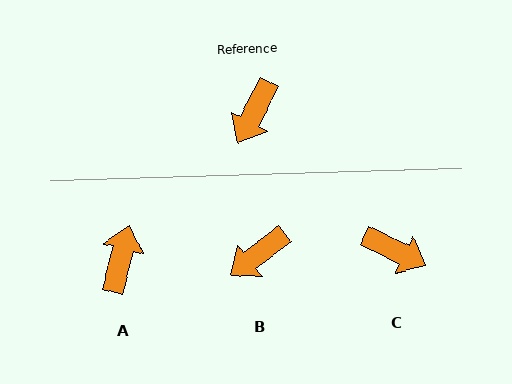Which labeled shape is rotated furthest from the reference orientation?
A, about 168 degrees away.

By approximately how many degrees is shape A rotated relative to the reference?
Approximately 168 degrees clockwise.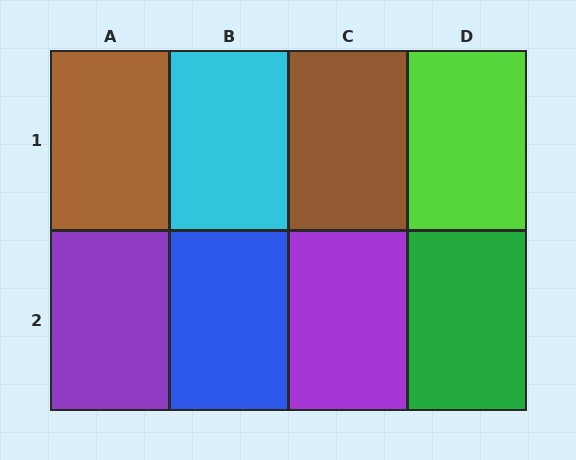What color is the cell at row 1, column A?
Brown.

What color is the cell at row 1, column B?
Cyan.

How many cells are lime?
1 cell is lime.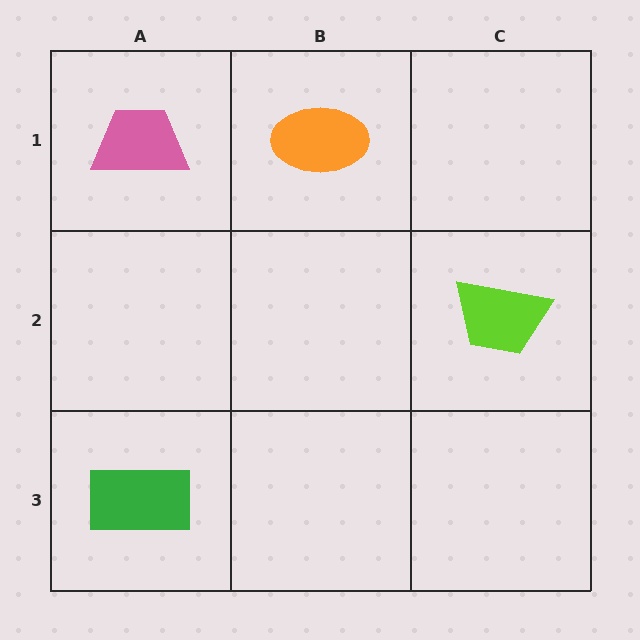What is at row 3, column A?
A green rectangle.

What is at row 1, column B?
An orange ellipse.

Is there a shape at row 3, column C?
No, that cell is empty.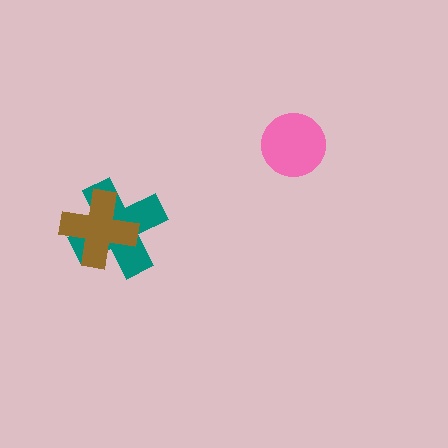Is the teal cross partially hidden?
Yes, it is partially covered by another shape.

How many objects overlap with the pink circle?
0 objects overlap with the pink circle.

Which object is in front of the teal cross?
The brown cross is in front of the teal cross.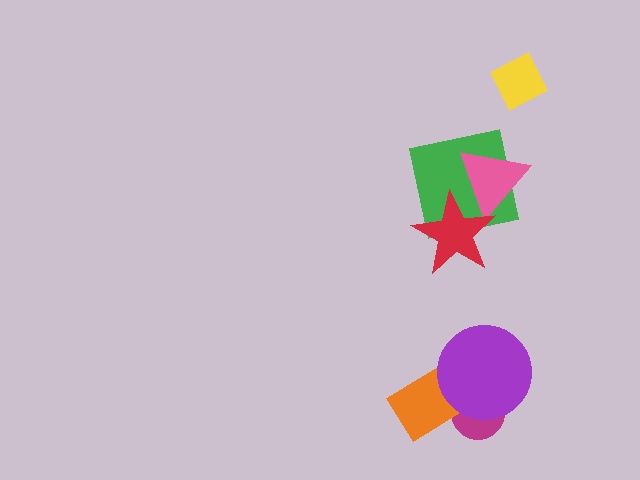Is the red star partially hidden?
No, no other shape covers it.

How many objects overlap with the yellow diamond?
0 objects overlap with the yellow diamond.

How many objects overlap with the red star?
2 objects overlap with the red star.